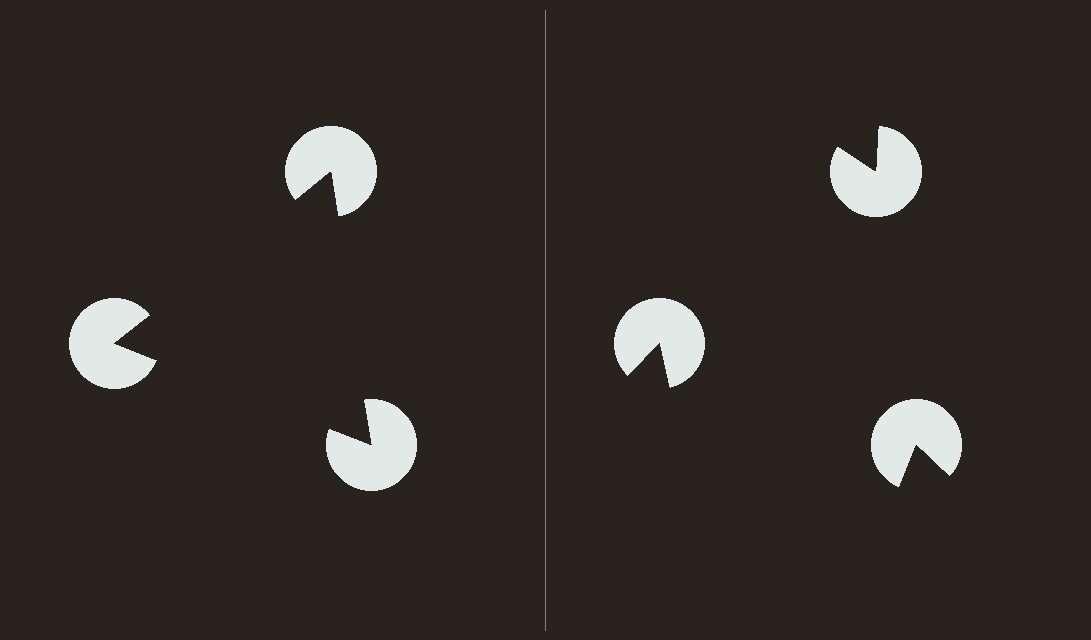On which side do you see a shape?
An illusory triangle appears on the left side. On the right side the wedge cuts are rotated, so no coherent shape forms.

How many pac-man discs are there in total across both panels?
6 — 3 on each side.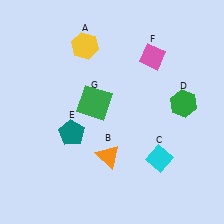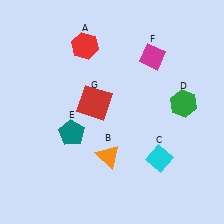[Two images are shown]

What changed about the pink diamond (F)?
In Image 1, F is pink. In Image 2, it changed to magenta.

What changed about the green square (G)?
In Image 1, G is green. In Image 2, it changed to red.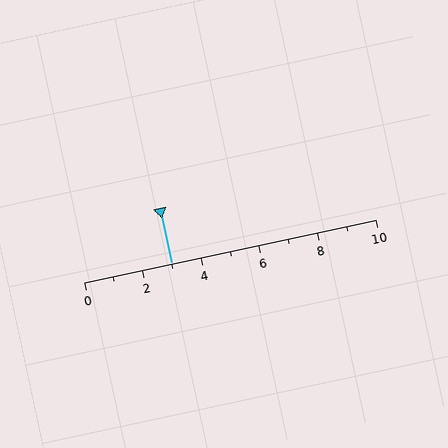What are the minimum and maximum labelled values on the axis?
The axis runs from 0 to 10.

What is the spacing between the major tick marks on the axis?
The major ticks are spaced 2 apart.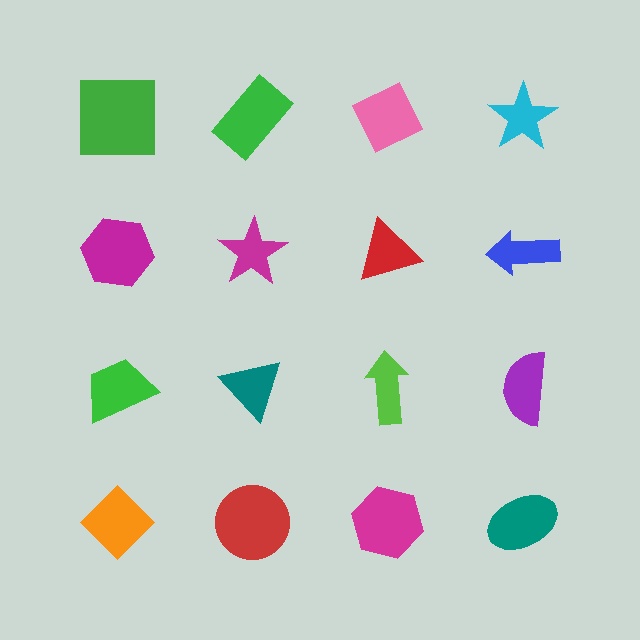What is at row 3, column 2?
A teal triangle.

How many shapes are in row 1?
4 shapes.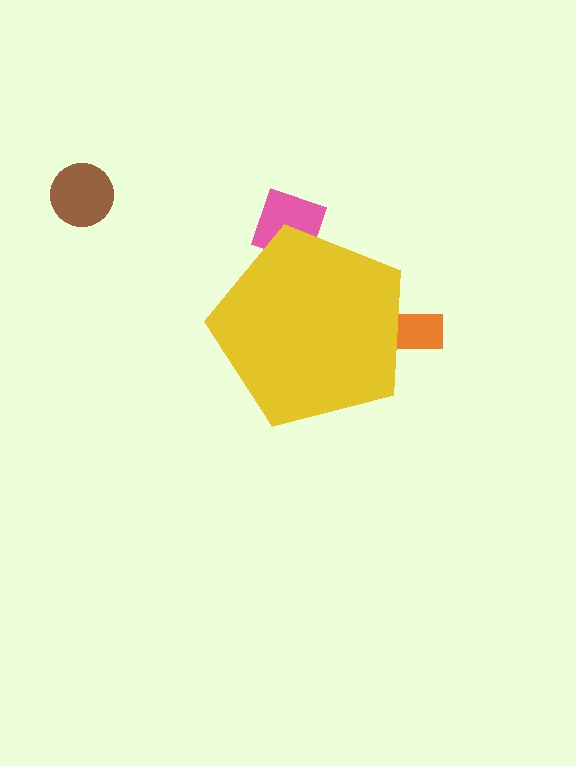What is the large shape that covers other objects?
A yellow pentagon.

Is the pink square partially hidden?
Yes, the pink square is partially hidden behind the yellow pentagon.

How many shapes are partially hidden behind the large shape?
2 shapes are partially hidden.